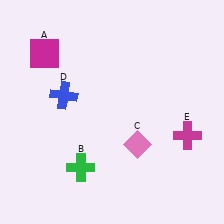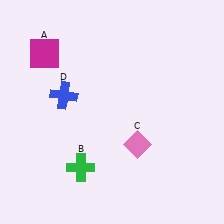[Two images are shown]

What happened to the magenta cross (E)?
The magenta cross (E) was removed in Image 2. It was in the bottom-right area of Image 1.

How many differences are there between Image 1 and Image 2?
There is 1 difference between the two images.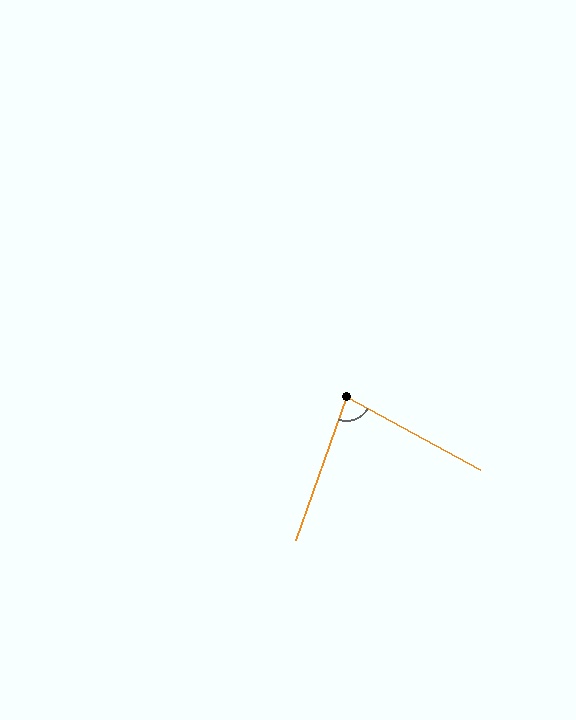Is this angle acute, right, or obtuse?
It is acute.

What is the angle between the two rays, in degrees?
Approximately 81 degrees.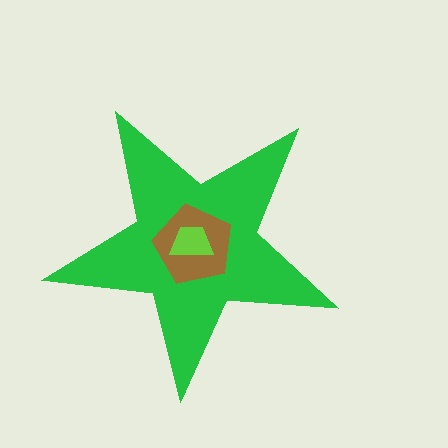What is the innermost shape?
The lime trapezoid.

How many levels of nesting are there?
3.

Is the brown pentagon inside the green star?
Yes.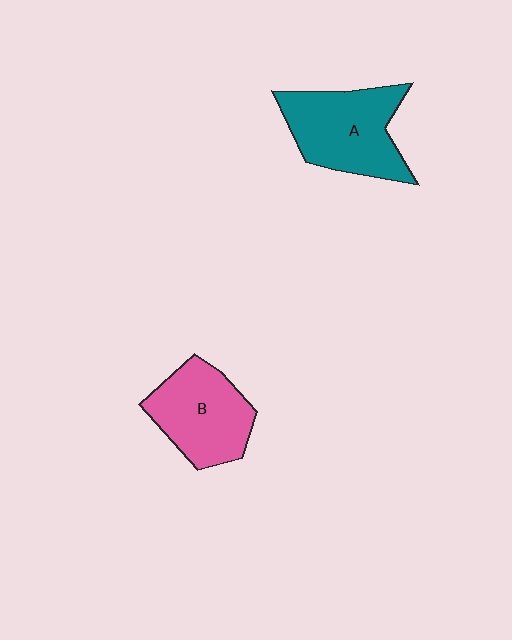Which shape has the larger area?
Shape A (teal).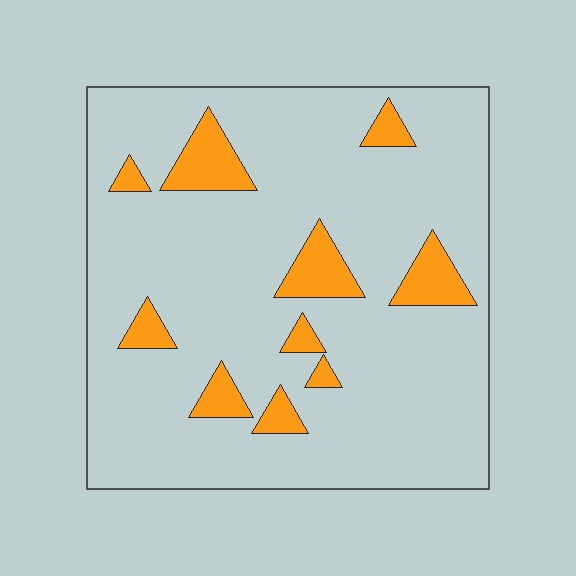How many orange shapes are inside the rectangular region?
10.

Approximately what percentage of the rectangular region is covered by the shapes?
Approximately 15%.